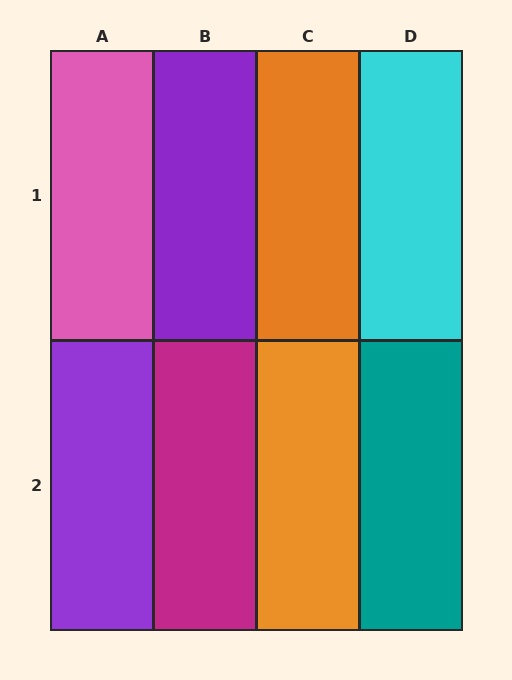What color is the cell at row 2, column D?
Teal.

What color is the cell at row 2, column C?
Orange.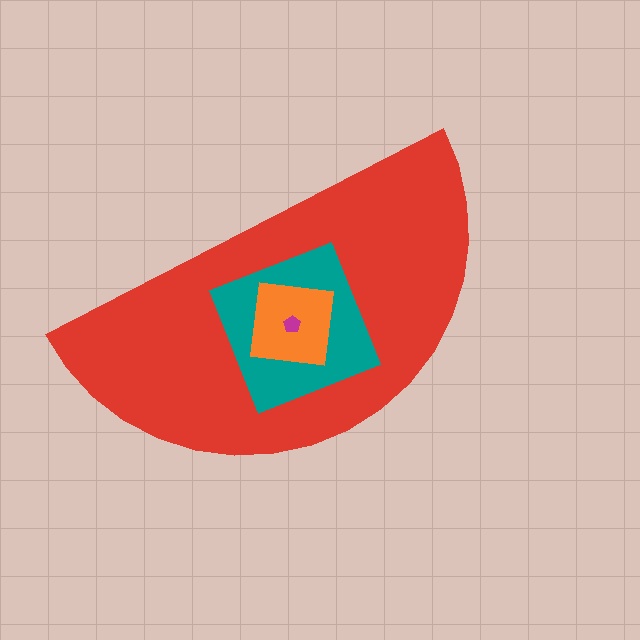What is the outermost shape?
The red semicircle.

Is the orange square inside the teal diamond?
Yes.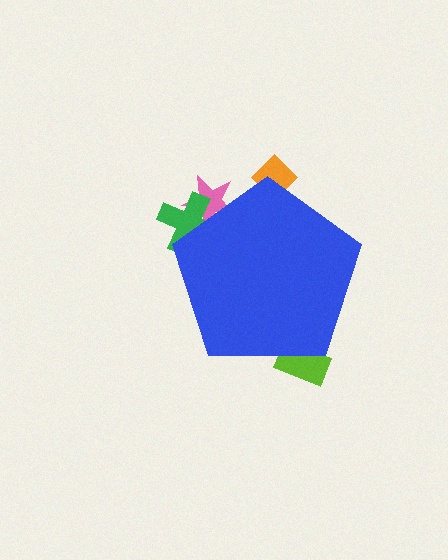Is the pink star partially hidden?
Yes, the pink star is partially hidden behind the blue pentagon.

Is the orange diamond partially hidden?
Yes, the orange diamond is partially hidden behind the blue pentagon.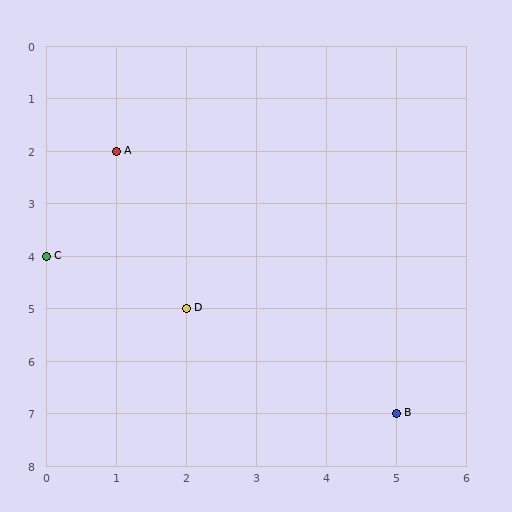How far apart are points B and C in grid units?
Points B and C are 5 columns and 3 rows apart (about 5.8 grid units diagonally).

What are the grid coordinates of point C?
Point C is at grid coordinates (0, 4).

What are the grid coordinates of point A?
Point A is at grid coordinates (1, 2).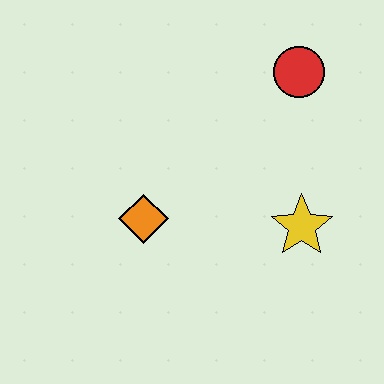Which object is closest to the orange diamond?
The yellow star is closest to the orange diamond.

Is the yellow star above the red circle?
No